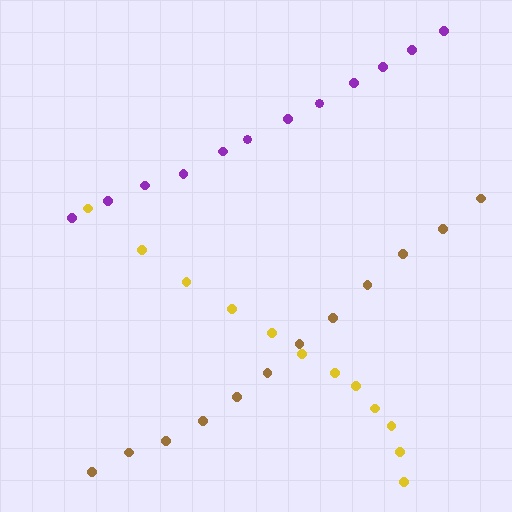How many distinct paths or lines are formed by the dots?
There are 3 distinct paths.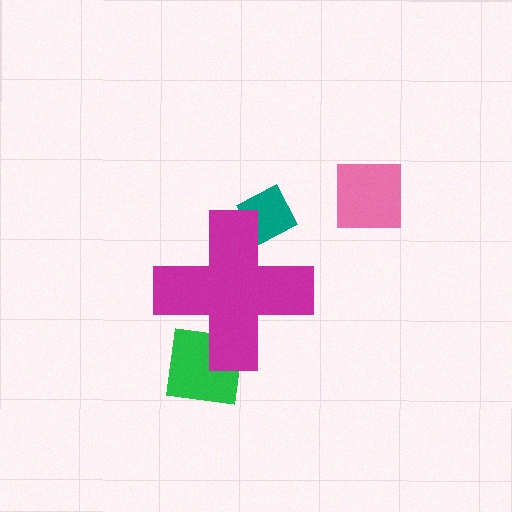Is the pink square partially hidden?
No, the pink square is fully visible.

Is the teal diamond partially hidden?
Yes, the teal diamond is partially hidden behind the magenta cross.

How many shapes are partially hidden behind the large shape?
3 shapes are partially hidden.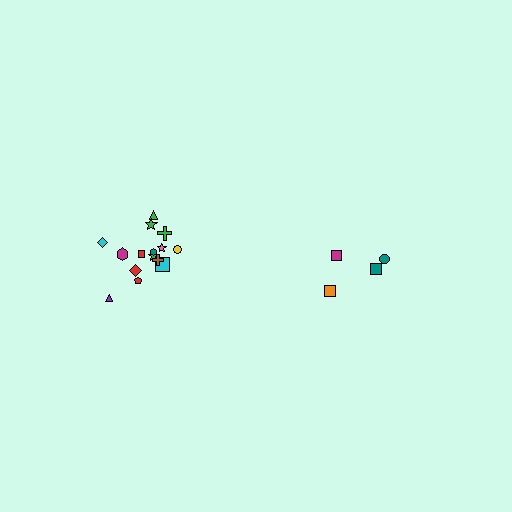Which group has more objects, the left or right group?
The left group.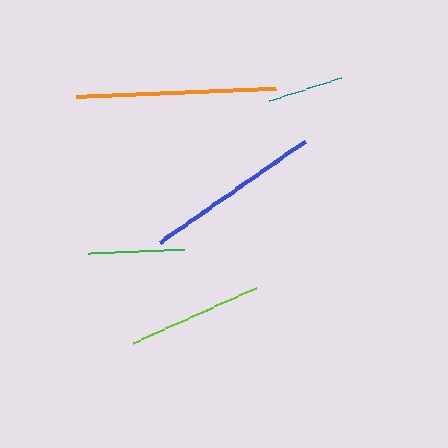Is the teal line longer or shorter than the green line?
The green line is longer than the teal line.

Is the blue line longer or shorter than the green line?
The blue line is longer than the green line.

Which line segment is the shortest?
The teal line is the shortest at approximately 76 pixels.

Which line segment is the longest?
The orange line is the longest at approximately 200 pixels.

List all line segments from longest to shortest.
From longest to shortest: orange, blue, lime, green, teal.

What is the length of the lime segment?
The lime segment is approximately 135 pixels long.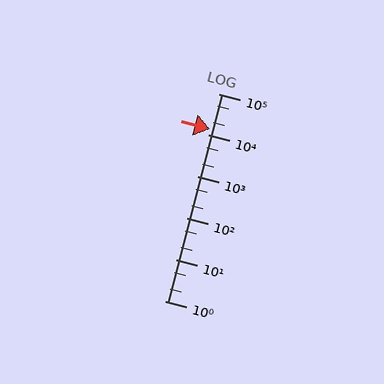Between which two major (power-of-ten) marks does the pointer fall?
The pointer is between 10000 and 100000.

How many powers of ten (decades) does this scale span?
The scale spans 5 decades, from 1 to 100000.